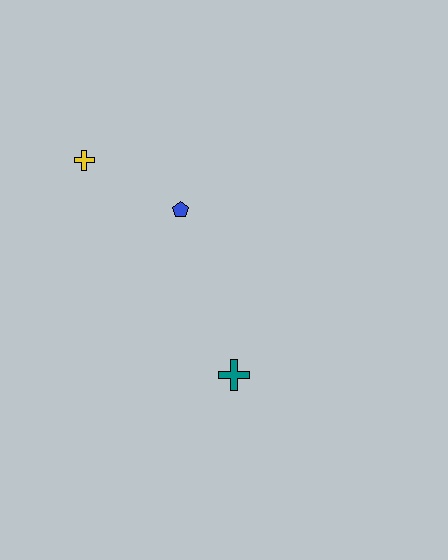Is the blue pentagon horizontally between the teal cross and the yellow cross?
Yes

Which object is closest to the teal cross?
The blue pentagon is closest to the teal cross.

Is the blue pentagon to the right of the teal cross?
No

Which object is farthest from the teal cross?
The yellow cross is farthest from the teal cross.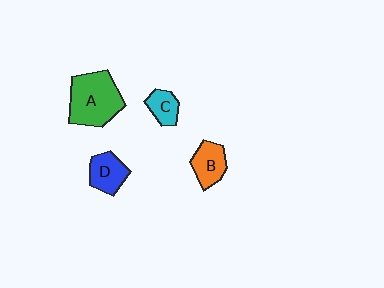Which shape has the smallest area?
Shape C (cyan).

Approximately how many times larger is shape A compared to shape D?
Approximately 1.9 times.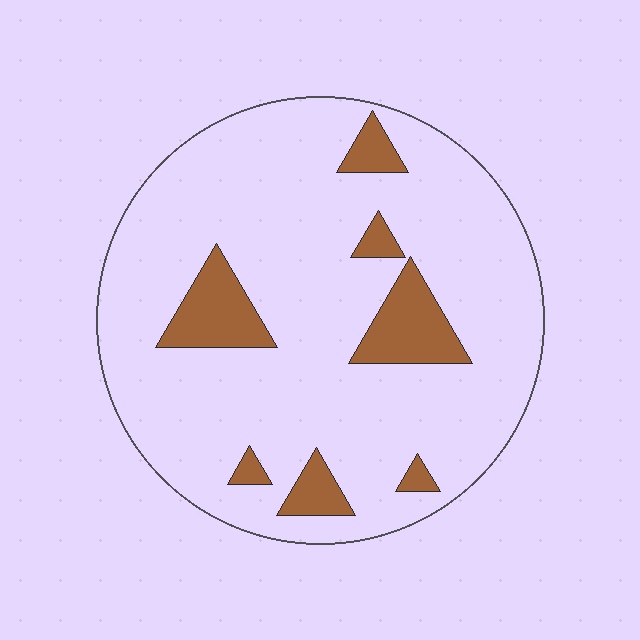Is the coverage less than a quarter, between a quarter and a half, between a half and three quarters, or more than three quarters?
Less than a quarter.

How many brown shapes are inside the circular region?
7.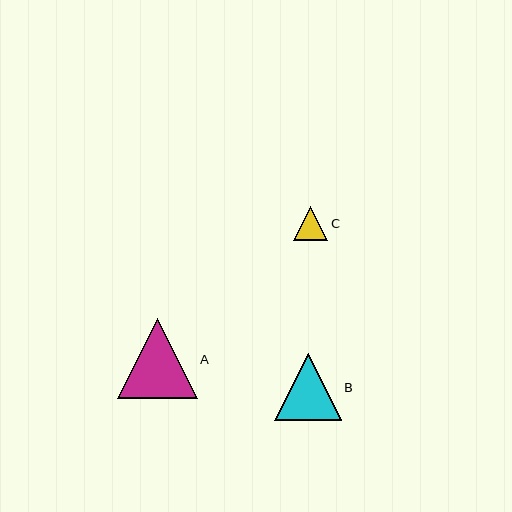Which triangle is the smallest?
Triangle C is the smallest with a size of approximately 34 pixels.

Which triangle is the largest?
Triangle A is the largest with a size of approximately 80 pixels.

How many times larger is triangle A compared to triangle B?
Triangle A is approximately 1.2 times the size of triangle B.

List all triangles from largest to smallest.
From largest to smallest: A, B, C.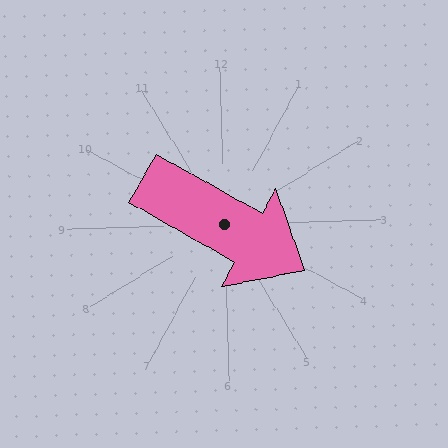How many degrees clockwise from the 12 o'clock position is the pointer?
Approximately 121 degrees.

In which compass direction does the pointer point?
Southeast.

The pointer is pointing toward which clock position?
Roughly 4 o'clock.